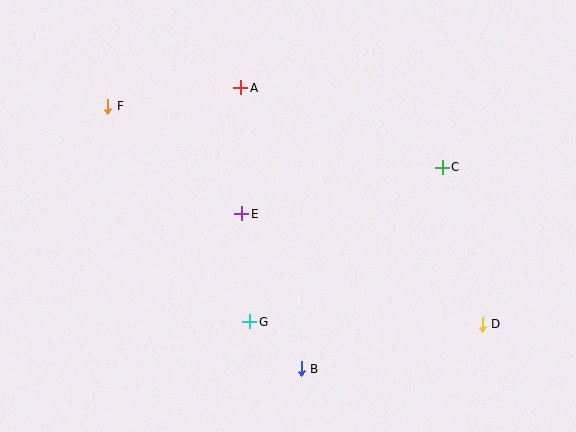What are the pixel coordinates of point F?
Point F is at (108, 106).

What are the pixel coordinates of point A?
Point A is at (241, 88).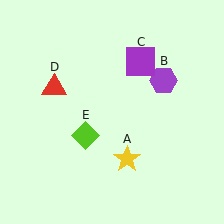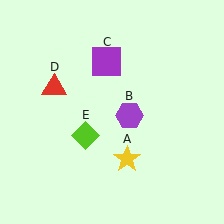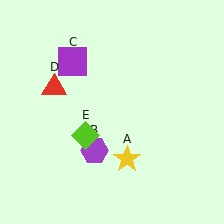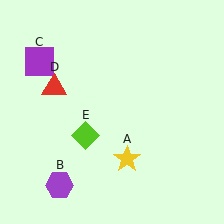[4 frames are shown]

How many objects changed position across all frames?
2 objects changed position: purple hexagon (object B), purple square (object C).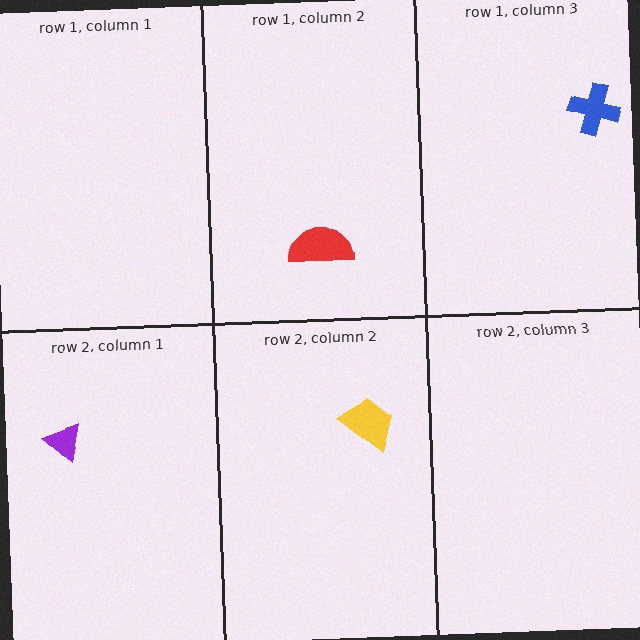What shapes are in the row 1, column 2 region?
The red semicircle.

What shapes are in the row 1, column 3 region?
The blue cross.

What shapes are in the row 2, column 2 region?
The yellow trapezoid.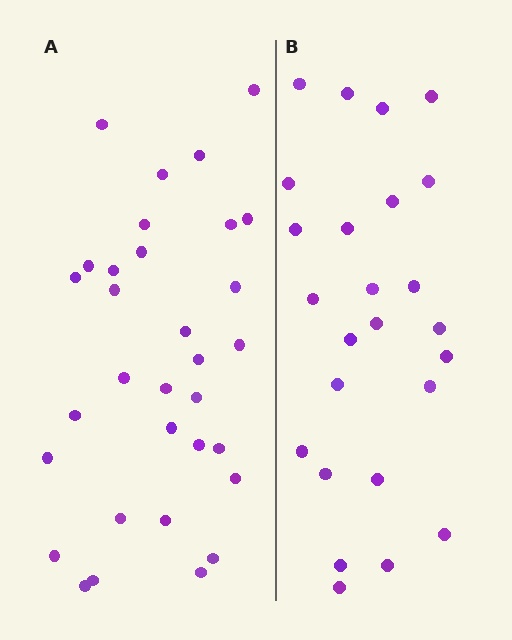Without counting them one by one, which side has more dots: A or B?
Region A (the left region) has more dots.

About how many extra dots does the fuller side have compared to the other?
Region A has roughly 8 or so more dots than region B.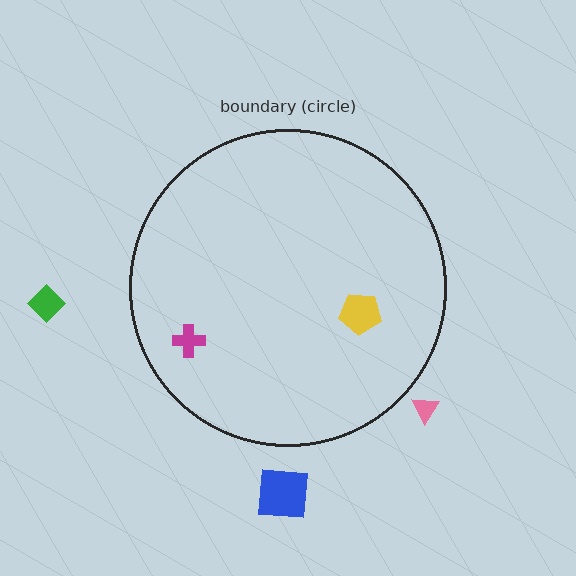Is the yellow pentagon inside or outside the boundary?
Inside.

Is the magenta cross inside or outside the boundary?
Inside.